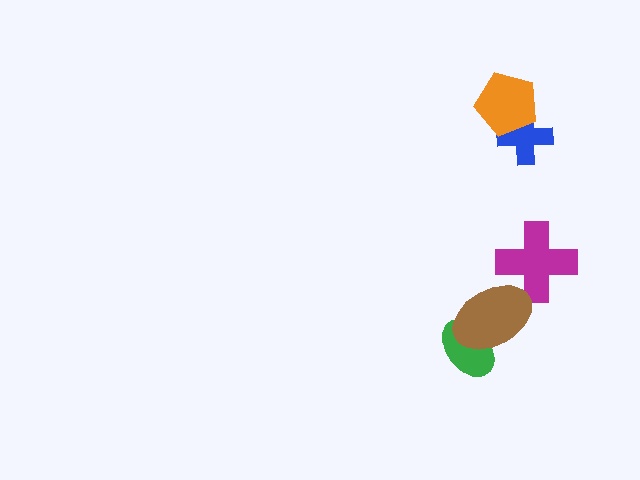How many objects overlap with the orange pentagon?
1 object overlaps with the orange pentagon.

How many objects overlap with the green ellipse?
1 object overlaps with the green ellipse.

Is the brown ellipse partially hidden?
No, no other shape covers it.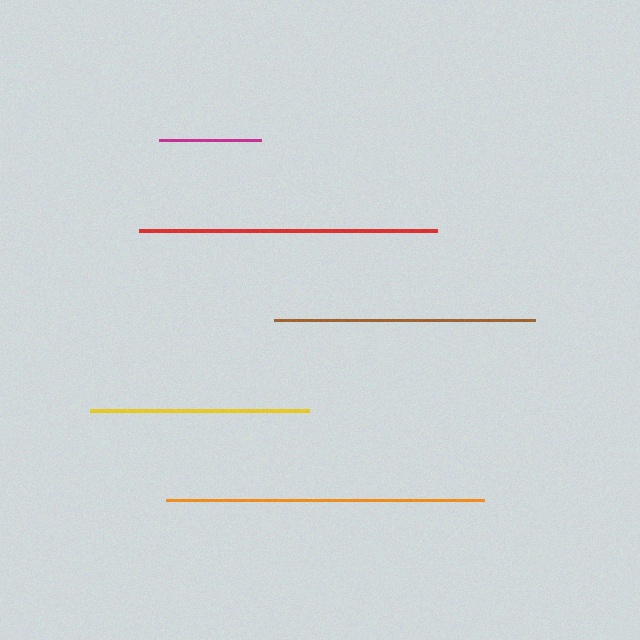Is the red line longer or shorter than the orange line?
The orange line is longer than the red line.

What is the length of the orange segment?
The orange segment is approximately 318 pixels long.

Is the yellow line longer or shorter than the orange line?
The orange line is longer than the yellow line.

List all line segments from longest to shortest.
From longest to shortest: orange, red, brown, yellow, magenta.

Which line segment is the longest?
The orange line is the longest at approximately 318 pixels.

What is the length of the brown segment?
The brown segment is approximately 261 pixels long.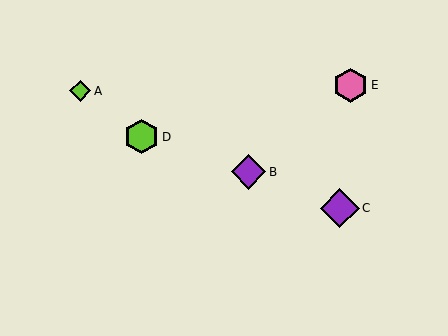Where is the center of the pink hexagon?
The center of the pink hexagon is at (351, 85).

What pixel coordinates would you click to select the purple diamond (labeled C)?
Click at (340, 208) to select the purple diamond C.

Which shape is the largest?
The purple diamond (labeled C) is the largest.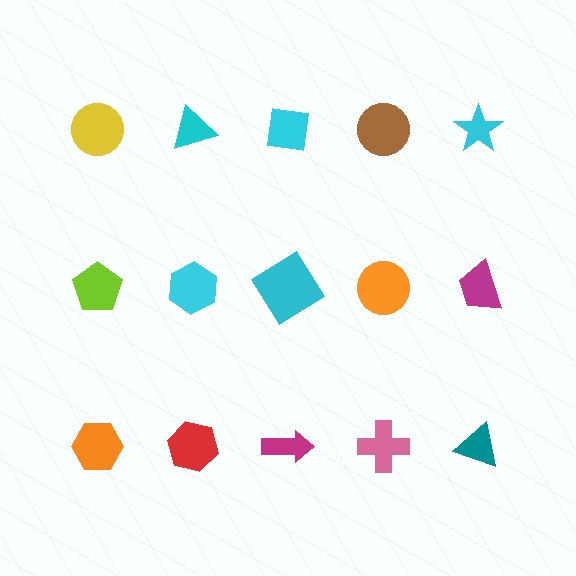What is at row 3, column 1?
An orange hexagon.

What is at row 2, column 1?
A lime pentagon.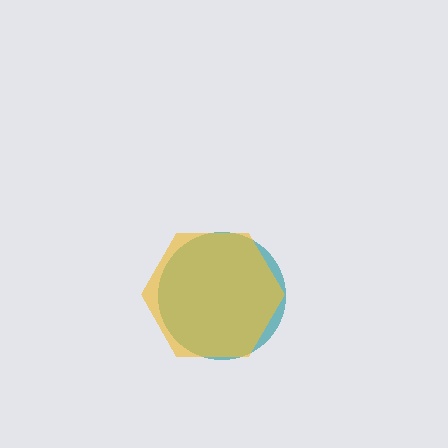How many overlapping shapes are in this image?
There are 2 overlapping shapes in the image.